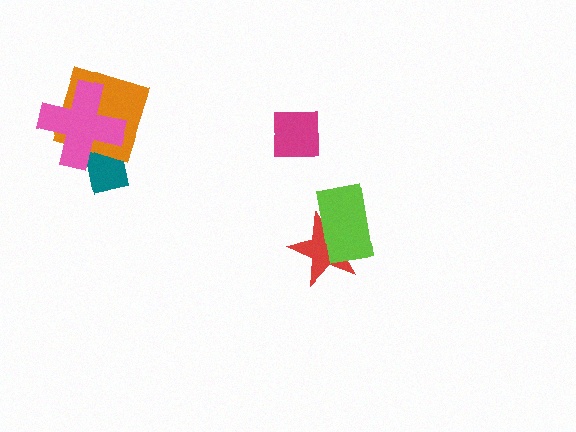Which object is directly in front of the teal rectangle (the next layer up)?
The orange square is directly in front of the teal rectangle.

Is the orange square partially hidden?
Yes, it is partially covered by another shape.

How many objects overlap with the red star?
1 object overlaps with the red star.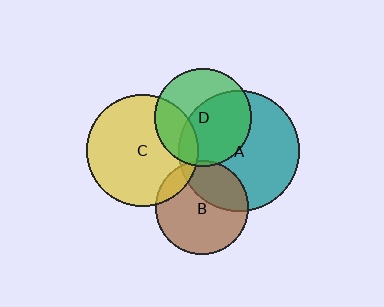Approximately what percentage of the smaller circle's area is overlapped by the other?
Approximately 55%.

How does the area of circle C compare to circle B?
Approximately 1.4 times.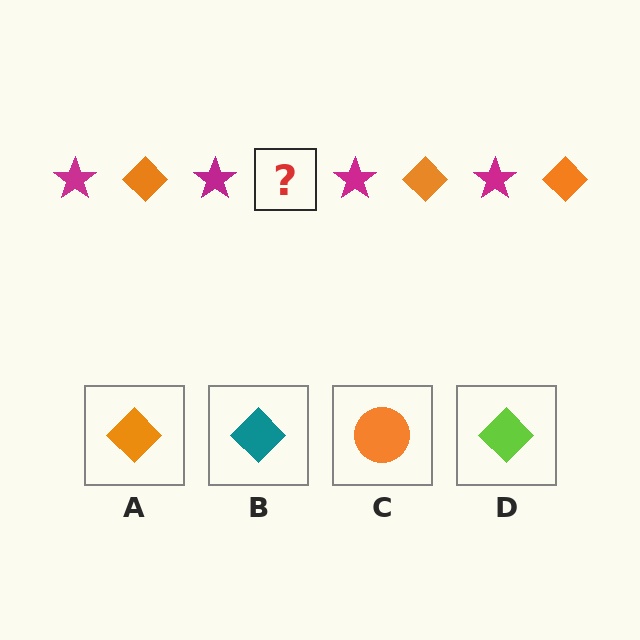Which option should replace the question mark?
Option A.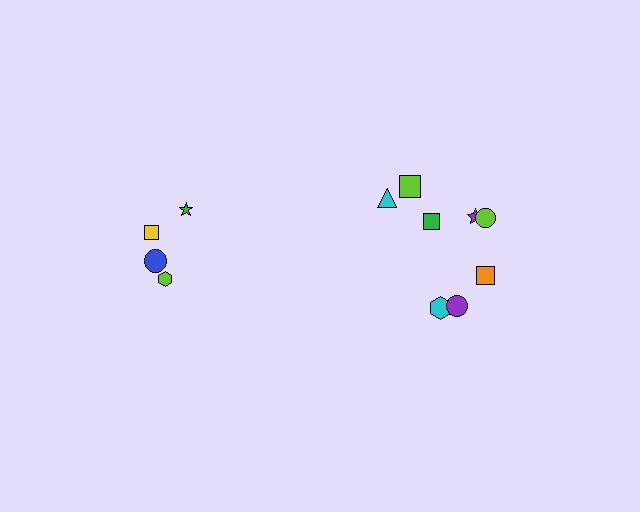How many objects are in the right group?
There are 8 objects.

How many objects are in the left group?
There are 4 objects.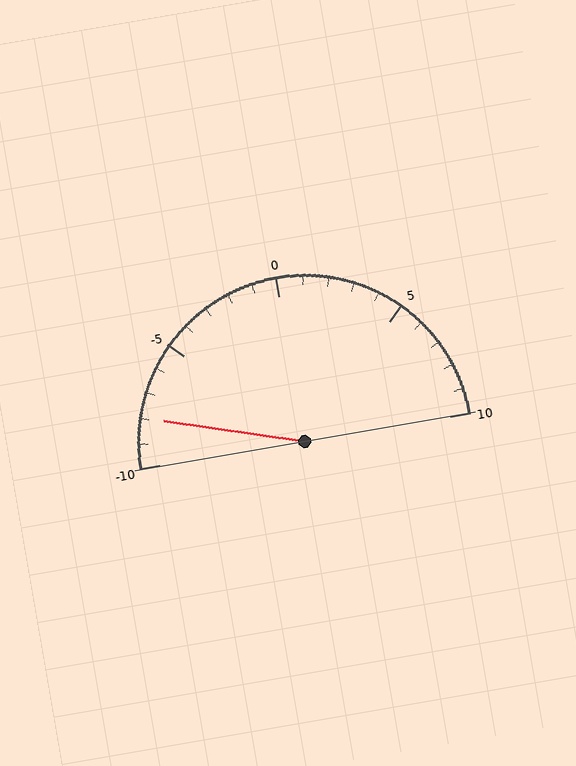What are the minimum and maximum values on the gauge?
The gauge ranges from -10 to 10.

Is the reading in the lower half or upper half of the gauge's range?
The reading is in the lower half of the range (-10 to 10).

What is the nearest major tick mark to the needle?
The nearest major tick mark is -10.